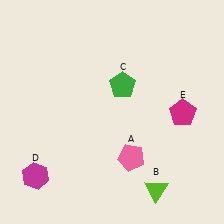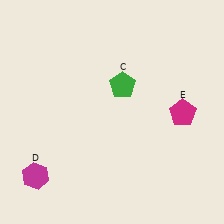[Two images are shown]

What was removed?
The pink pentagon (A), the lime triangle (B) were removed in Image 2.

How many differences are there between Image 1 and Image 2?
There are 2 differences between the two images.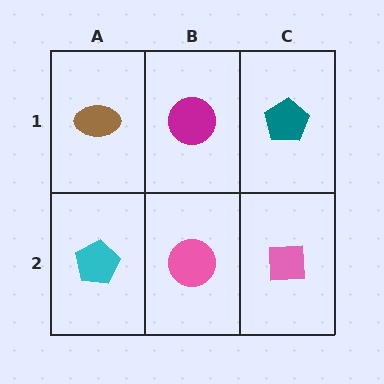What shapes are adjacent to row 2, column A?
A brown ellipse (row 1, column A), a pink circle (row 2, column B).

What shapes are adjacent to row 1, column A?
A cyan pentagon (row 2, column A), a magenta circle (row 1, column B).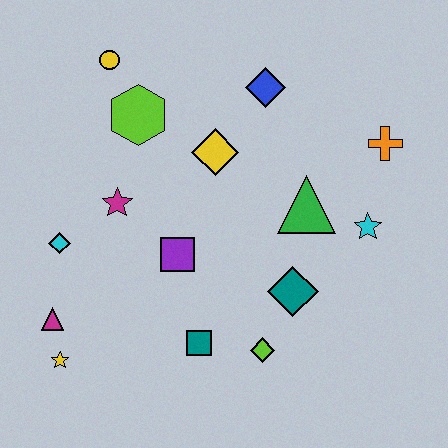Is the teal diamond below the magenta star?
Yes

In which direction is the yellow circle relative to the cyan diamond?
The yellow circle is above the cyan diamond.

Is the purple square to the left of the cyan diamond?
No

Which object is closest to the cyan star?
The green triangle is closest to the cyan star.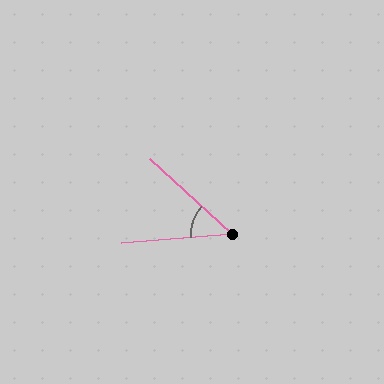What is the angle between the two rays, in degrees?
Approximately 47 degrees.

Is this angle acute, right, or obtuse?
It is acute.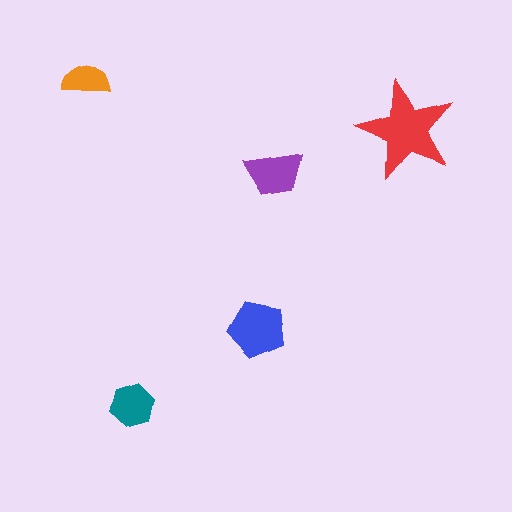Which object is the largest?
The red star.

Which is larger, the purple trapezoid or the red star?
The red star.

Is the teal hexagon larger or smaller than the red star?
Smaller.